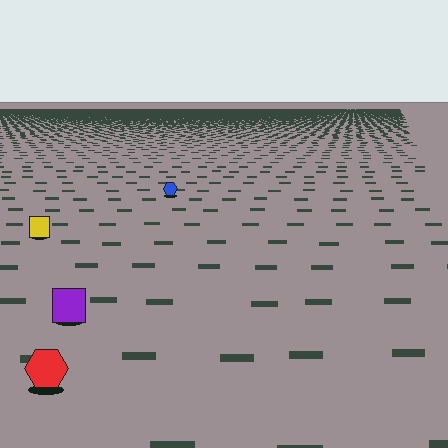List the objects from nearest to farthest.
From nearest to farthest: the red hexagon, the purple square, the yellow square, the blue hexagon.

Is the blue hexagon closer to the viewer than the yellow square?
No. The yellow square is closer — you can tell from the texture gradient: the ground texture is coarser near it.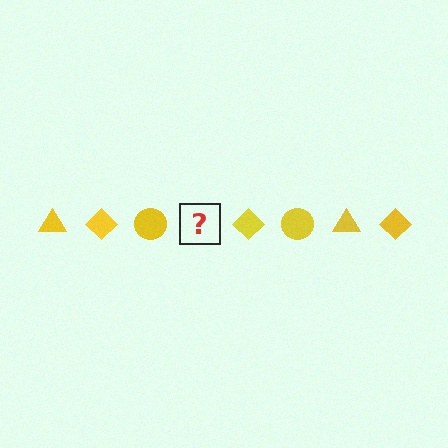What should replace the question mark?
The question mark should be replaced with a yellow triangle.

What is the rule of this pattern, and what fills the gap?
The rule is that the pattern cycles through triangle, diamond, circle shapes in yellow. The gap should be filled with a yellow triangle.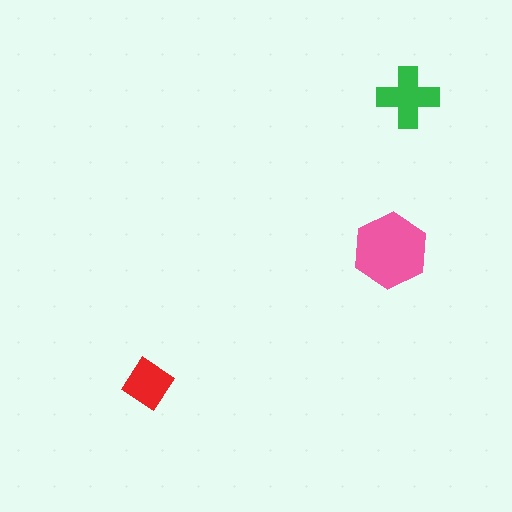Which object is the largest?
The pink hexagon.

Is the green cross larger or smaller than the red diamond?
Larger.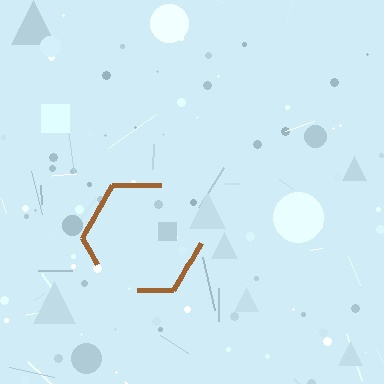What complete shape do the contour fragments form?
The contour fragments form a hexagon.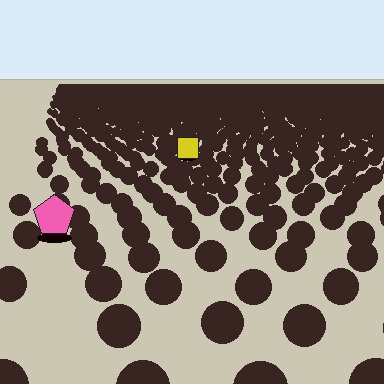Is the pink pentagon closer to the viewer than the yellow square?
Yes. The pink pentagon is closer — you can tell from the texture gradient: the ground texture is coarser near it.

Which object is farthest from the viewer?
The yellow square is farthest from the viewer. It appears smaller and the ground texture around it is denser.